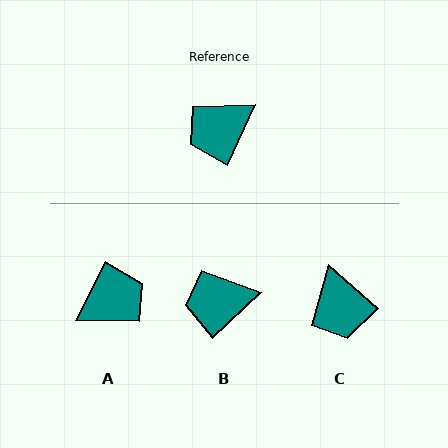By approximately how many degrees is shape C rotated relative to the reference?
Approximately 73 degrees counter-clockwise.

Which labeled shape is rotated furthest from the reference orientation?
A, about 178 degrees away.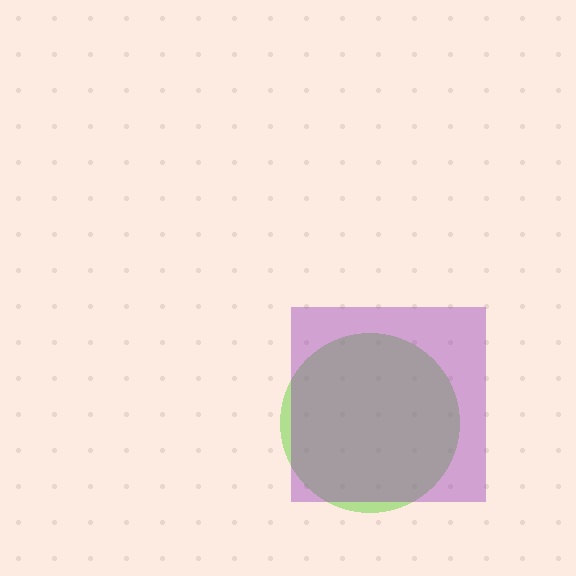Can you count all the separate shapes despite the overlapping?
Yes, there are 2 separate shapes.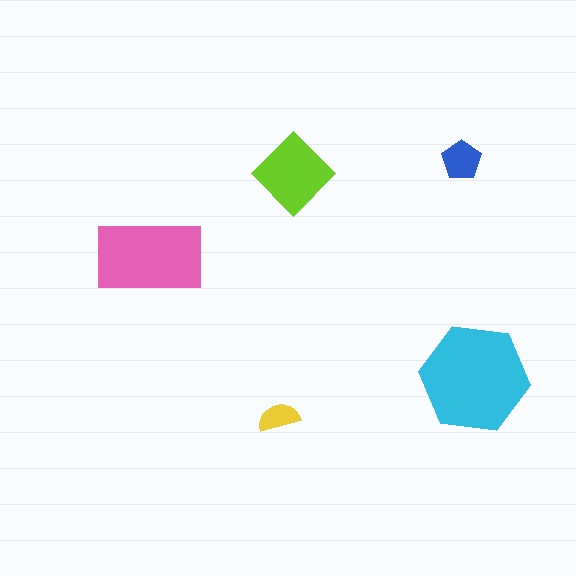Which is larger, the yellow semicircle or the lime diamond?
The lime diamond.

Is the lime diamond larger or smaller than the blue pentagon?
Larger.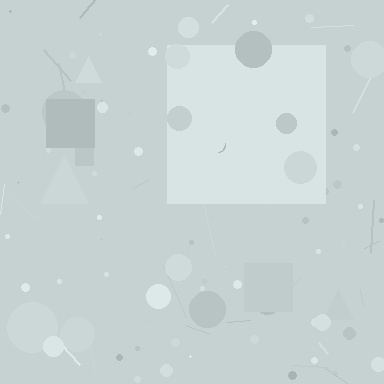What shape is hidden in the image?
A square is hidden in the image.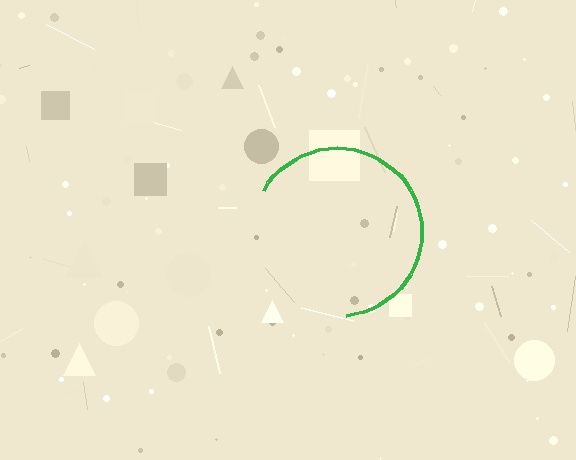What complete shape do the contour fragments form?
The contour fragments form a circle.